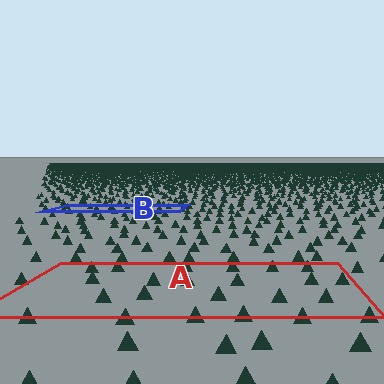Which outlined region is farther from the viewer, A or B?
Region B is farther from the viewer — the texture elements inside it appear smaller and more densely packed.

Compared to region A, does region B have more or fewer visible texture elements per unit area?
Region B has more texture elements per unit area — they are packed more densely because it is farther away.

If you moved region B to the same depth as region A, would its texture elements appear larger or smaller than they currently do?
They would appear larger. At a closer depth, the same texture elements are projected at a bigger on-screen size.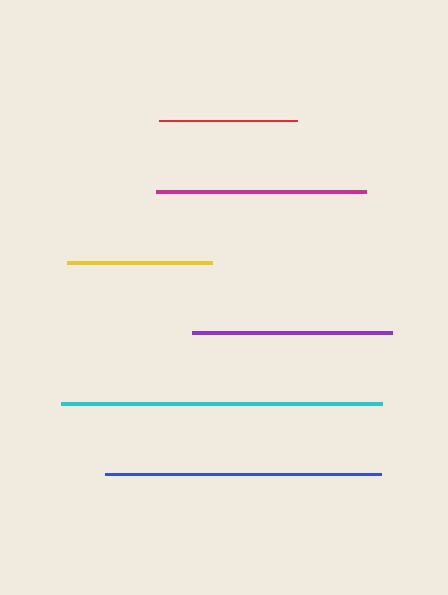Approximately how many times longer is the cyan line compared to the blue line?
The cyan line is approximately 1.2 times the length of the blue line.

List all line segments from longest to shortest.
From longest to shortest: cyan, blue, magenta, purple, yellow, red.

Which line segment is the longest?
The cyan line is the longest at approximately 321 pixels.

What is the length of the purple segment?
The purple segment is approximately 200 pixels long.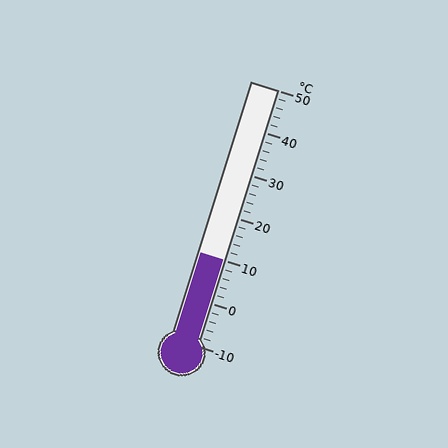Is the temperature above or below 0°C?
The temperature is above 0°C.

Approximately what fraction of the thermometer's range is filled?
The thermometer is filled to approximately 35% of its range.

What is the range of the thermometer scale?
The thermometer scale ranges from -10°C to 50°C.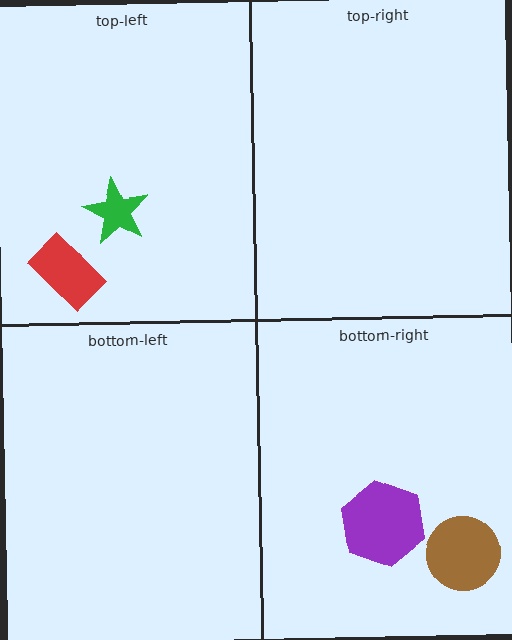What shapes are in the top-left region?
The green star, the red rectangle.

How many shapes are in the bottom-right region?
2.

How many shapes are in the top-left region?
2.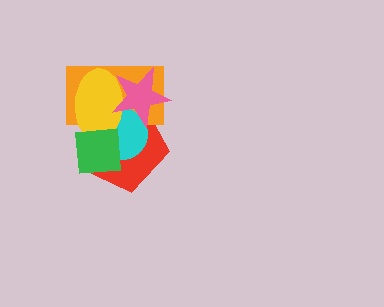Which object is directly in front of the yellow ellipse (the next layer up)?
The pink star is directly in front of the yellow ellipse.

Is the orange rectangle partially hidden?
Yes, it is partially covered by another shape.